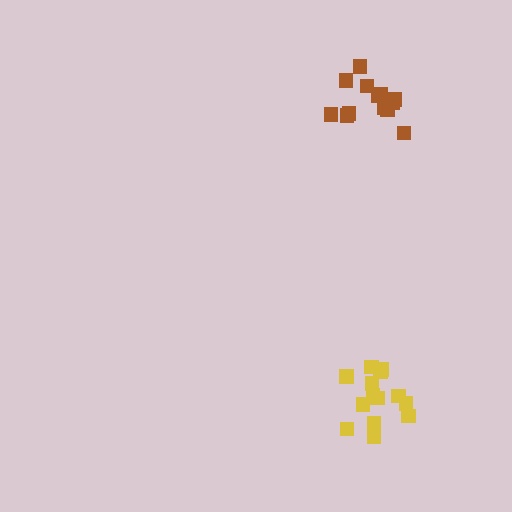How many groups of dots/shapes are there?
There are 2 groups.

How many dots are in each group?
Group 1: 13 dots, Group 2: 14 dots (27 total).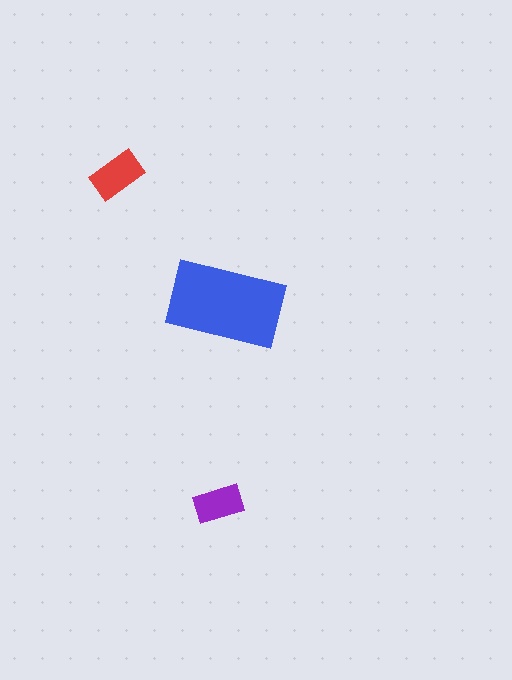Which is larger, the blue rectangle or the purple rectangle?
The blue one.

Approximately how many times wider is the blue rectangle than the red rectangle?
About 2 times wider.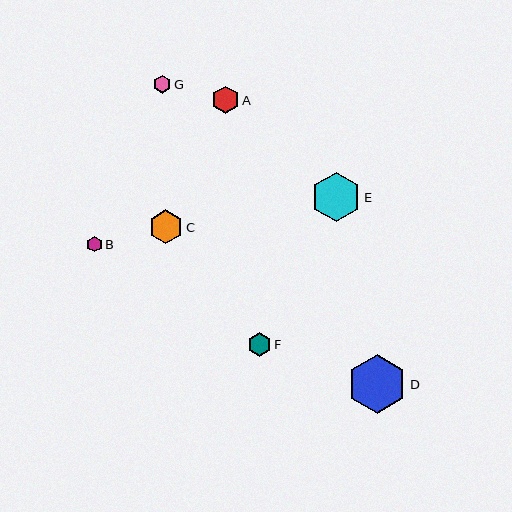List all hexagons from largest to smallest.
From largest to smallest: D, E, C, A, F, G, B.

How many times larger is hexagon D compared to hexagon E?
Hexagon D is approximately 1.2 times the size of hexagon E.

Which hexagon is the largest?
Hexagon D is the largest with a size of approximately 59 pixels.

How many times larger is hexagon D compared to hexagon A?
Hexagon D is approximately 2.2 times the size of hexagon A.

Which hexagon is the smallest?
Hexagon B is the smallest with a size of approximately 16 pixels.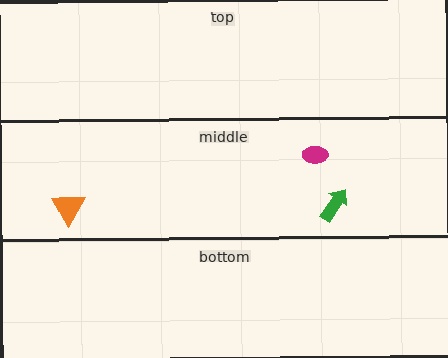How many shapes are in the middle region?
3.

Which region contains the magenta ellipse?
The middle region.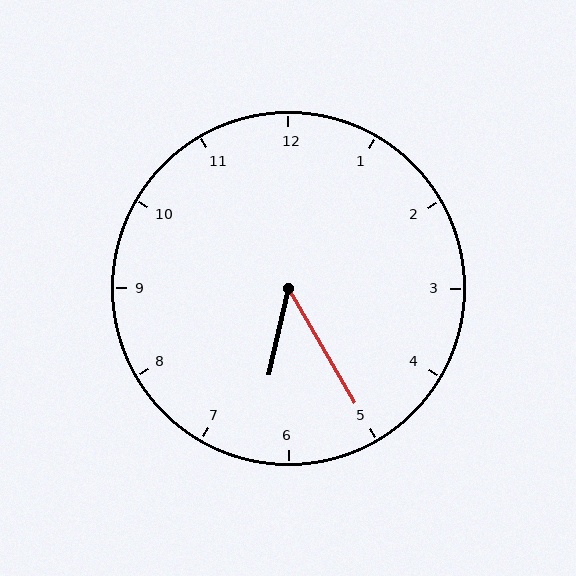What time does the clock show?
6:25.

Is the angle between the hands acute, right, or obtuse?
It is acute.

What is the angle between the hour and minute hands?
Approximately 42 degrees.